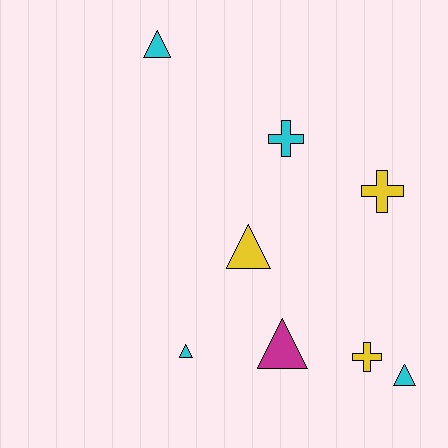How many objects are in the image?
There are 8 objects.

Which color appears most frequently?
Cyan, with 4 objects.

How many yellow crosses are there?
There are 2 yellow crosses.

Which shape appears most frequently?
Triangle, with 5 objects.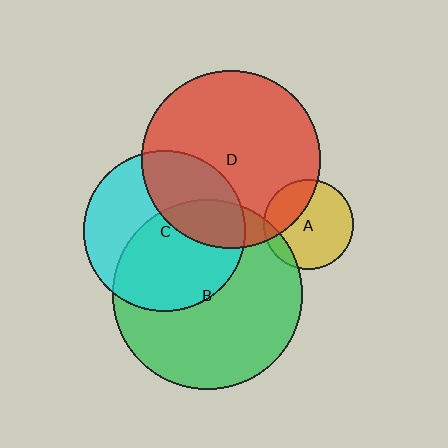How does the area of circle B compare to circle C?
Approximately 1.4 times.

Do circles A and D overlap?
Yes.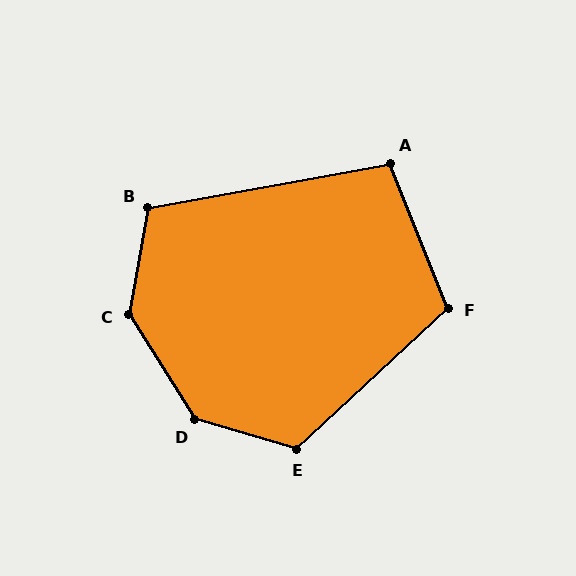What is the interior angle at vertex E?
Approximately 121 degrees (obtuse).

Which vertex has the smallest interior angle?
A, at approximately 101 degrees.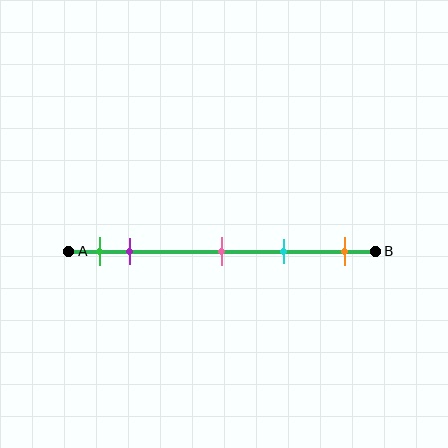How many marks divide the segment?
There are 5 marks dividing the segment.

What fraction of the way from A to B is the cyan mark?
The cyan mark is approximately 70% (0.7) of the way from A to B.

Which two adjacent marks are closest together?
The green and purple marks are the closest adjacent pair.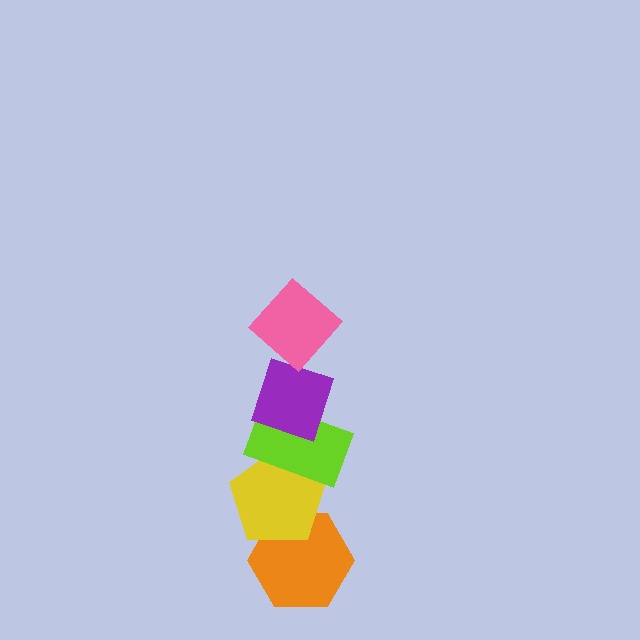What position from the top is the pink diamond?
The pink diamond is 1st from the top.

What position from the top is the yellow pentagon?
The yellow pentagon is 4th from the top.